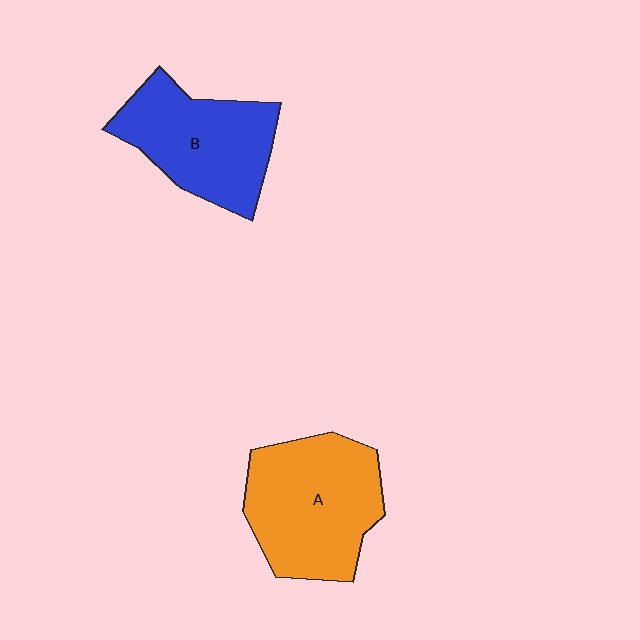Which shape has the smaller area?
Shape B (blue).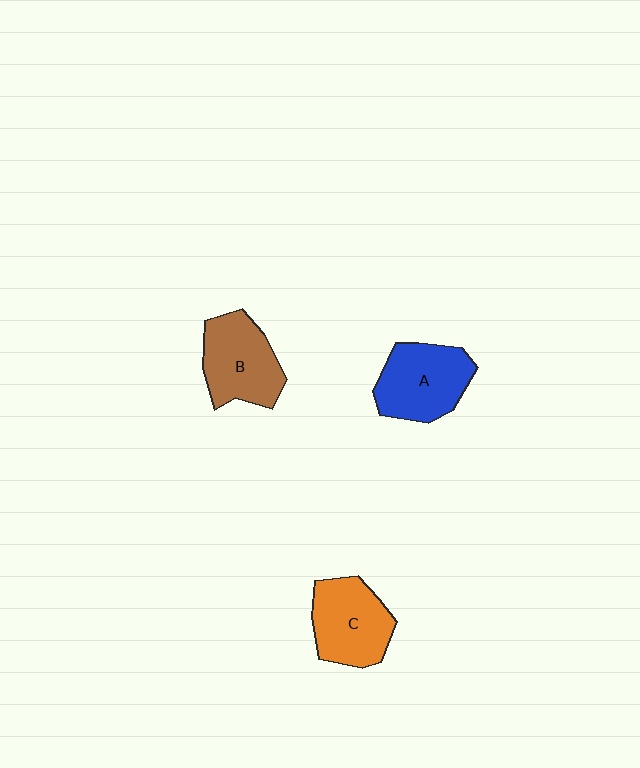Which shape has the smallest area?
Shape C (orange).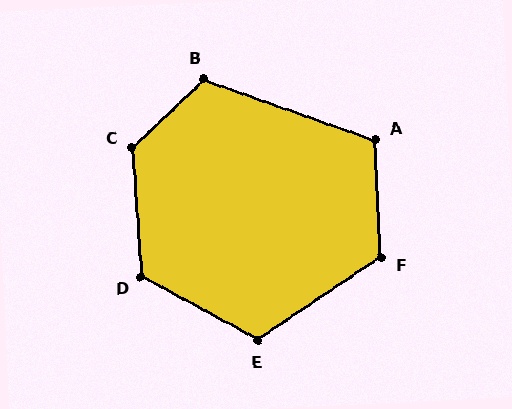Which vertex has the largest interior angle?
C, at approximately 130 degrees.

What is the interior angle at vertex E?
Approximately 118 degrees (obtuse).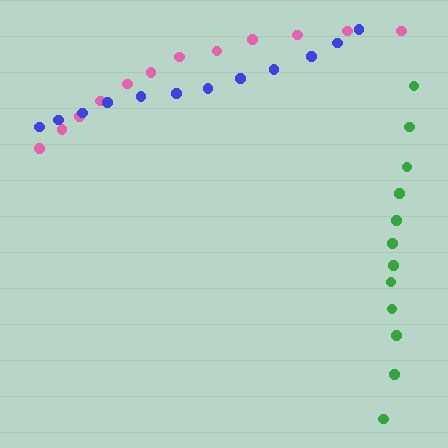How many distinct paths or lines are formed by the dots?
There are 3 distinct paths.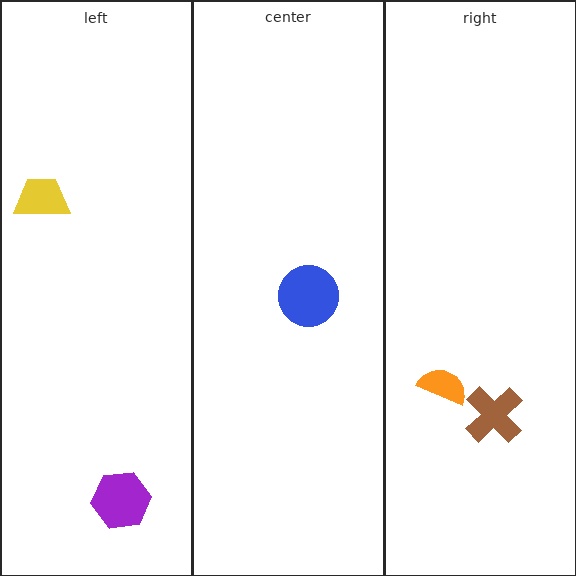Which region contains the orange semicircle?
The right region.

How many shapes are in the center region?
1.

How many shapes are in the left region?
2.